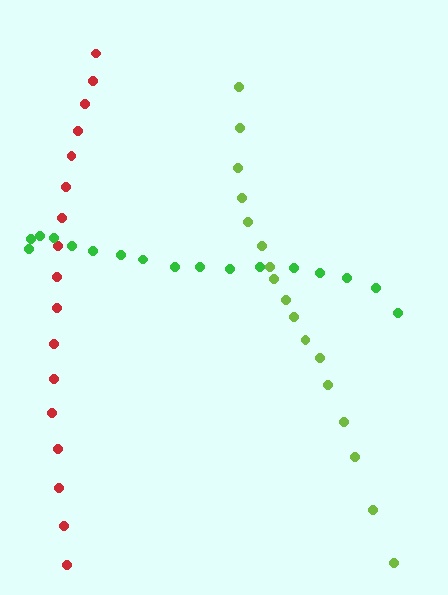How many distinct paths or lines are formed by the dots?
There are 3 distinct paths.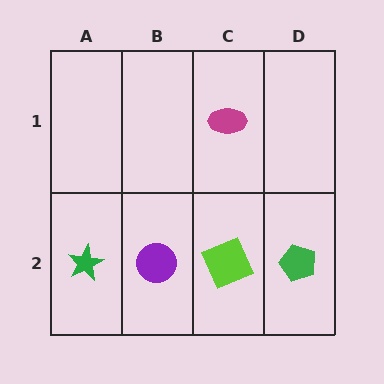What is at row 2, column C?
A lime square.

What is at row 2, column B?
A purple circle.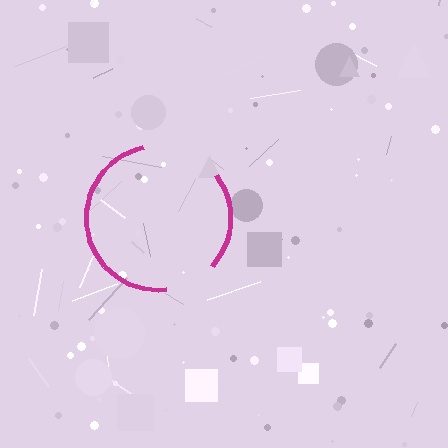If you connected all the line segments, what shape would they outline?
They would outline a circle.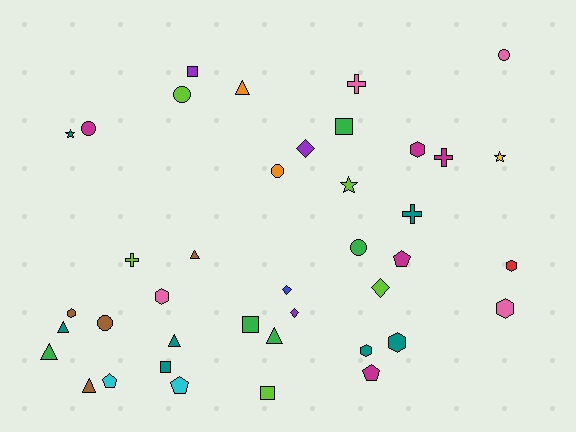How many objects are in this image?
There are 40 objects.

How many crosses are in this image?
There are 4 crosses.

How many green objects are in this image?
There are 5 green objects.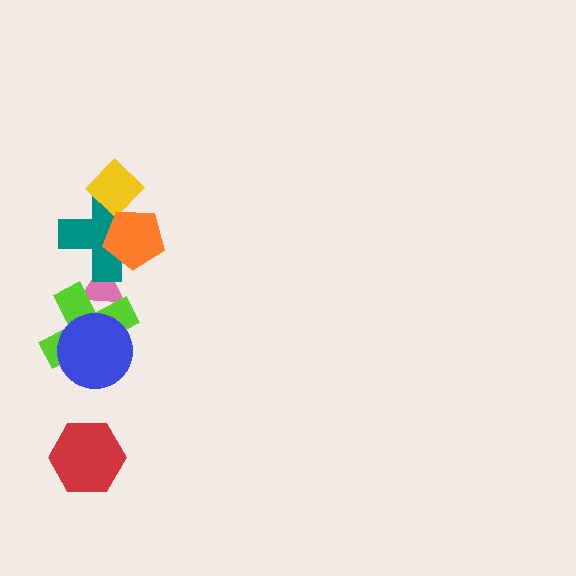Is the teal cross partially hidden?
Yes, it is partially covered by another shape.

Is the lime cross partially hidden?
Yes, it is partially covered by another shape.